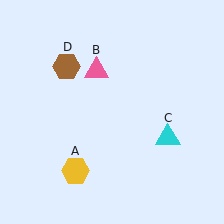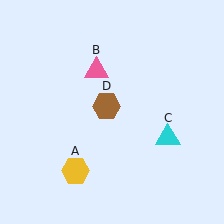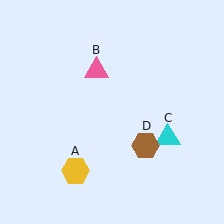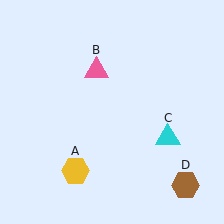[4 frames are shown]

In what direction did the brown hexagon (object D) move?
The brown hexagon (object D) moved down and to the right.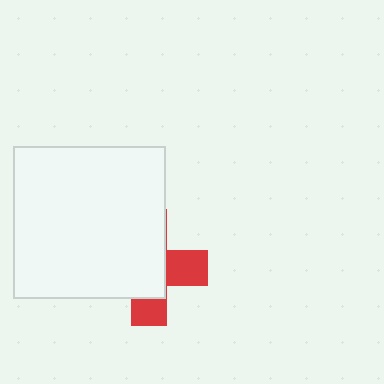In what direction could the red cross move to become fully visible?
The red cross could move toward the lower-right. That would shift it out from behind the white square entirely.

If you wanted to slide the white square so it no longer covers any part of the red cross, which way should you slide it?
Slide it toward the upper-left — that is the most direct way to separate the two shapes.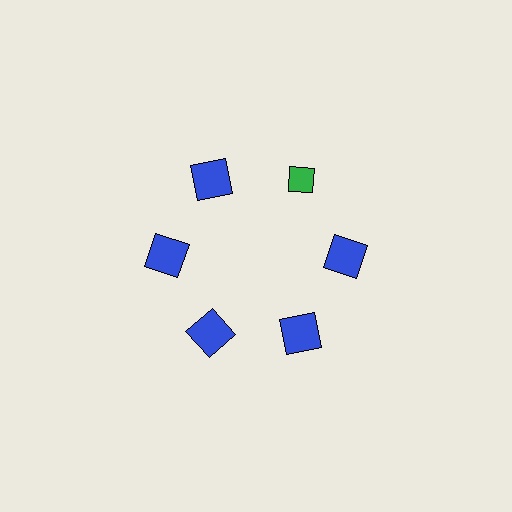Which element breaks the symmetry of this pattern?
The green diamond at roughly the 1 o'clock position breaks the symmetry. All other shapes are blue squares.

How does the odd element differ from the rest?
It differs in both color (green instead of blue) and shape (diamond instead of square).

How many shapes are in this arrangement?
There are 6 shapes arranged in a ring pattern.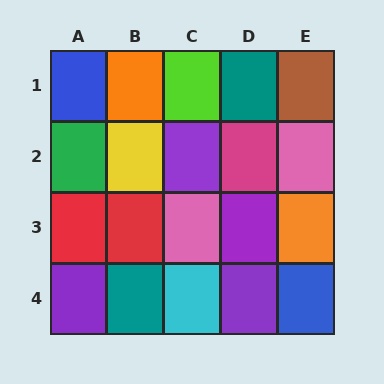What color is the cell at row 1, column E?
Brown.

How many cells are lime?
1 cell is lime.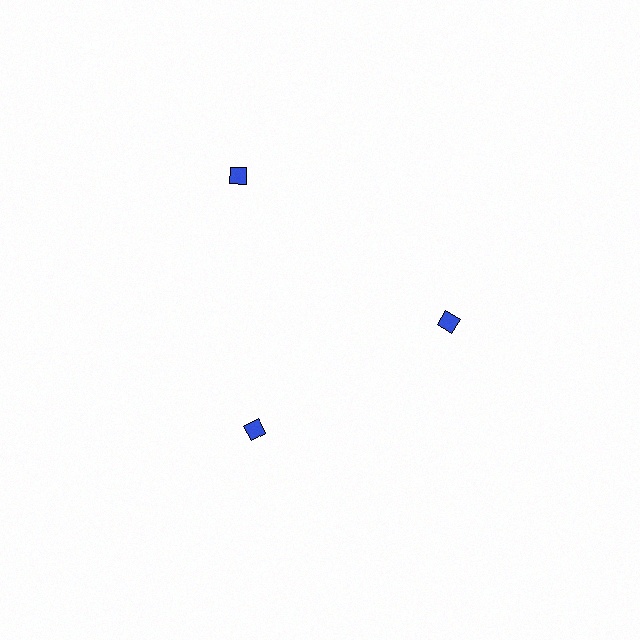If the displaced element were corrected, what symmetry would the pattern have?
It would have 3-fold rotational symmetry — the pattern would map onto itself every 120 degrees.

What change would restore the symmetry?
The symmetry would be restored by moving it inward, back onto the ring so that all 3 diamonds sit at equal angles and equal distance from the center.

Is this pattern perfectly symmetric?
No. The 3 blue diamonds are arranged in a ring, but one element near the 11 o'clock position is pushed outward from the center, breaking the 3-fold rotational symmetry.